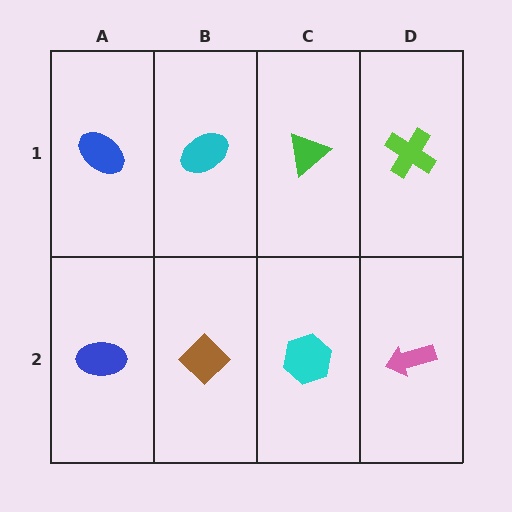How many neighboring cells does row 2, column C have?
3.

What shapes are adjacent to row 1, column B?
A brown diamond (row 2, column B), a blue ellipse (row 1, column A), a green triangle (row 1, column C).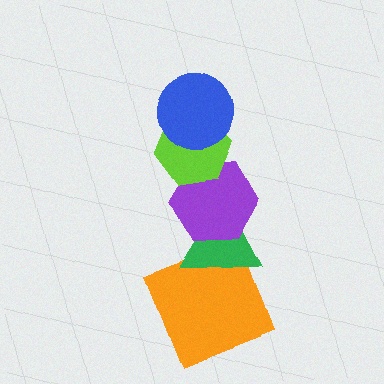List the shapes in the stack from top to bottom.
From top to bottom: the blue circle, the lime hexagon, the purple hexagon, the green triangle, the orange square.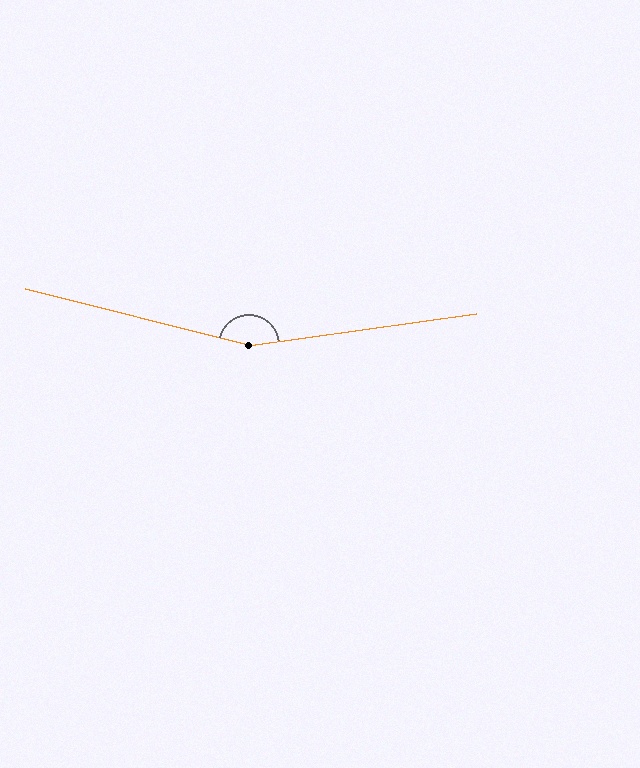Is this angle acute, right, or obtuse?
It is obtuse.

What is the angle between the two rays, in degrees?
Approximately 158 degrees.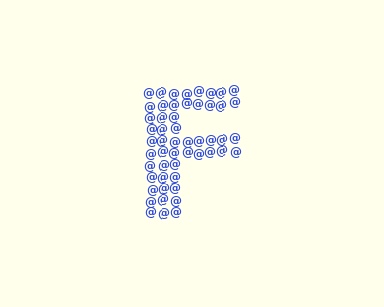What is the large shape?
The large shape is the letter F.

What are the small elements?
The small elements are at signs.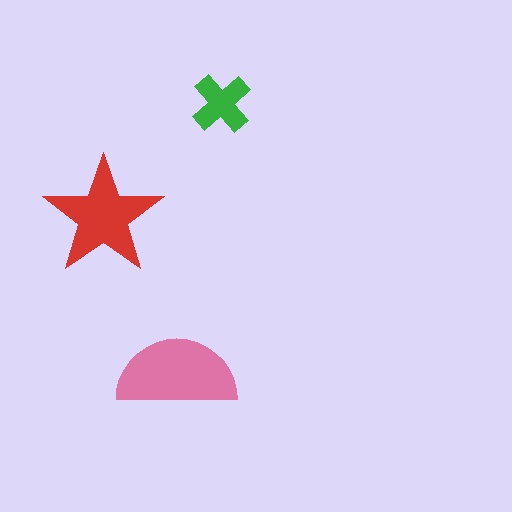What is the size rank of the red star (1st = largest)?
2nd.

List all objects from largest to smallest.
The pink semicircle, the red star, the green cross.